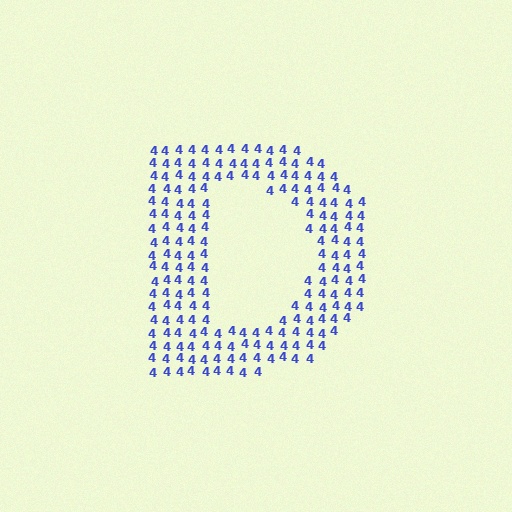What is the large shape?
The large shape is the letter D.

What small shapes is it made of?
It is made of small digit 4's.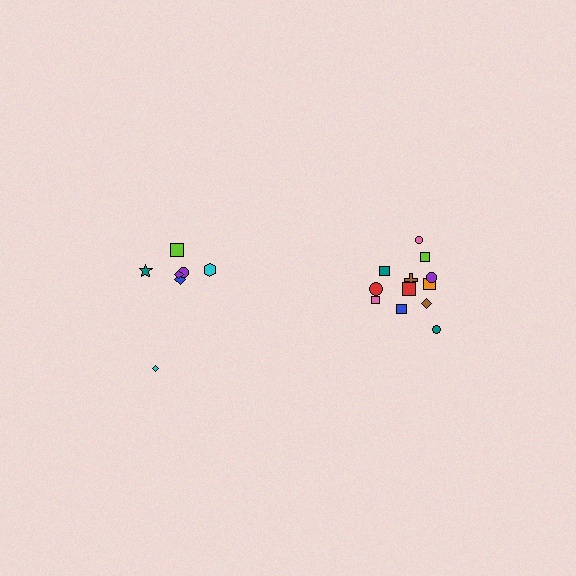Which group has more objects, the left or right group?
The right group.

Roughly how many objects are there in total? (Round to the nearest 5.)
Roughly 20 objects in total.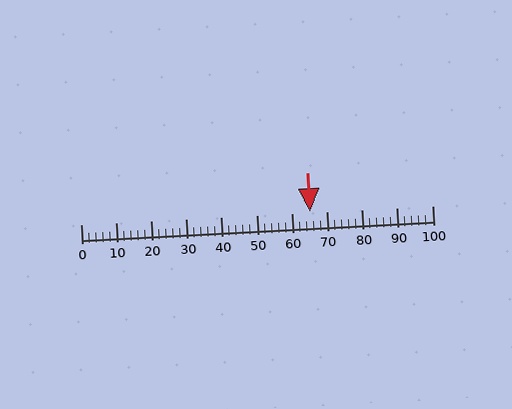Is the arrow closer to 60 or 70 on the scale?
The arrow is closer to 70.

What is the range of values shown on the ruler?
The ruler shows values from 0 to 100.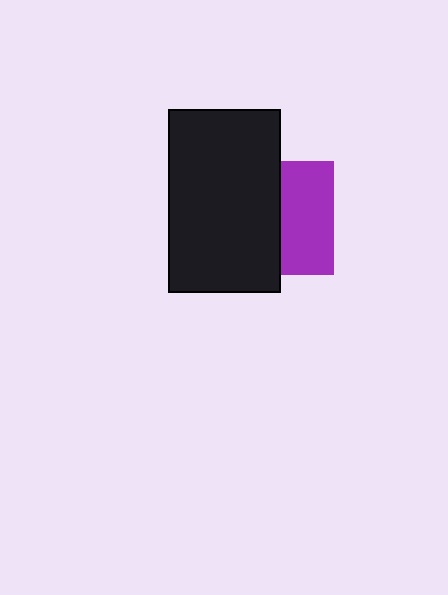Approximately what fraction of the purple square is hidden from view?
Roughly 54% of the purple square is hidden behind the black rectangle.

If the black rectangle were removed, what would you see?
You would see the complete purple square.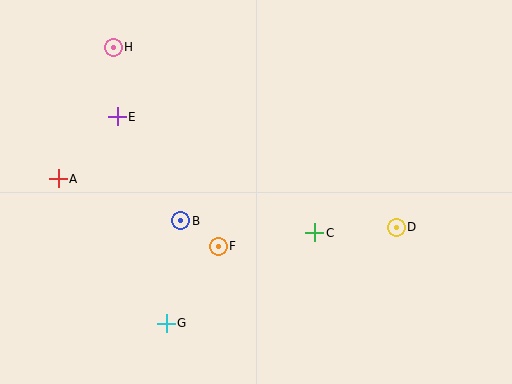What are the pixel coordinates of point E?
Point E is at (117, 117).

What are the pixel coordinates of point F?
Point F is at (218, 246).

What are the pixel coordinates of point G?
Point G is at (166, 323).